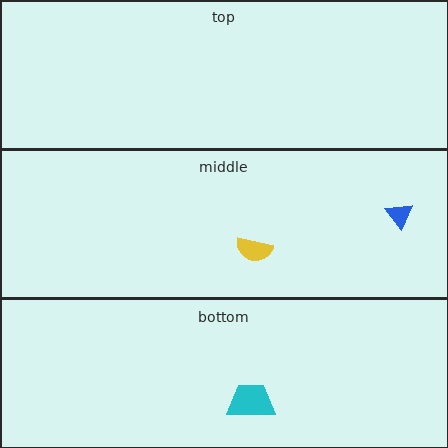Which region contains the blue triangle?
The middle region.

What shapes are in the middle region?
The blue triangle, the yellow semicircle.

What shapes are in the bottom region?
The cyan trapezoid.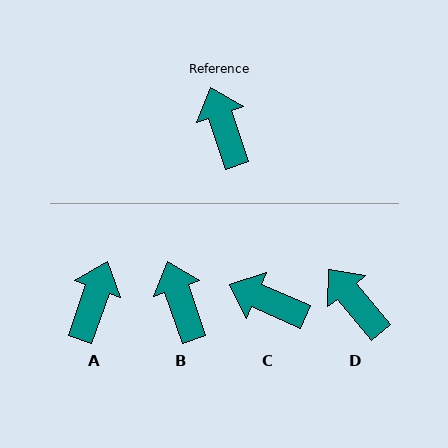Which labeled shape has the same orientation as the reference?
B.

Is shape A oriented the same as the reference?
No, it is off by about 38 degrees.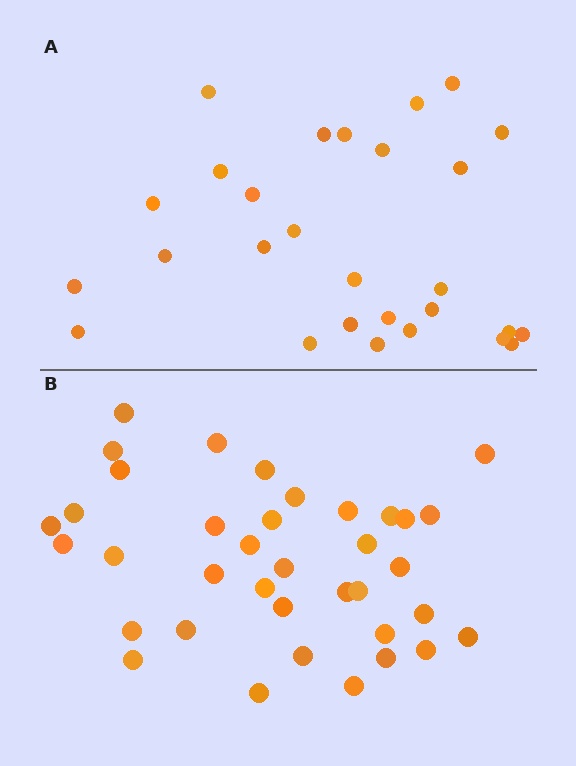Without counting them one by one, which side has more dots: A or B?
Region B (the bottom region) has more dots.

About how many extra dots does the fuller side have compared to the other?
Region B has roughly 8 or so more dots than region A.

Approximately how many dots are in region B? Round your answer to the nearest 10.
About 40 dots. (The exact count is 37, which rounds to 40.)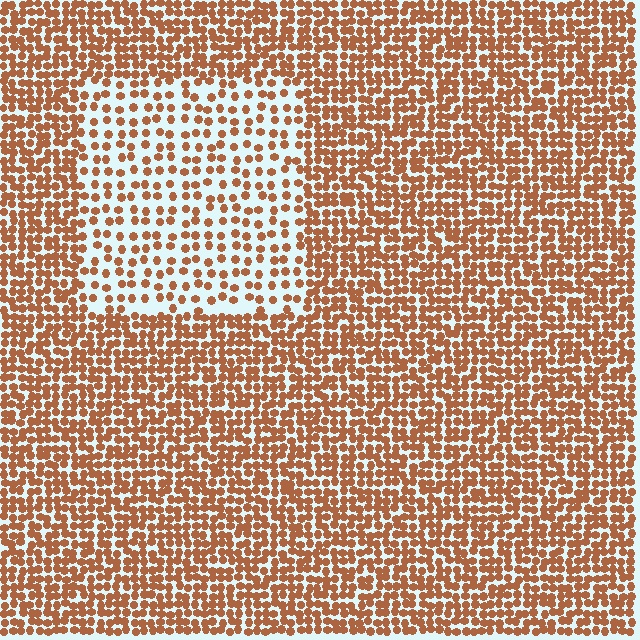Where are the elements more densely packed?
The elements are more densely packed outside the rectangle boundary.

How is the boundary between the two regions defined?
The boundary is defined by a change in element density (approximately 2.1x ratio). All elements are the same color, size, and shape.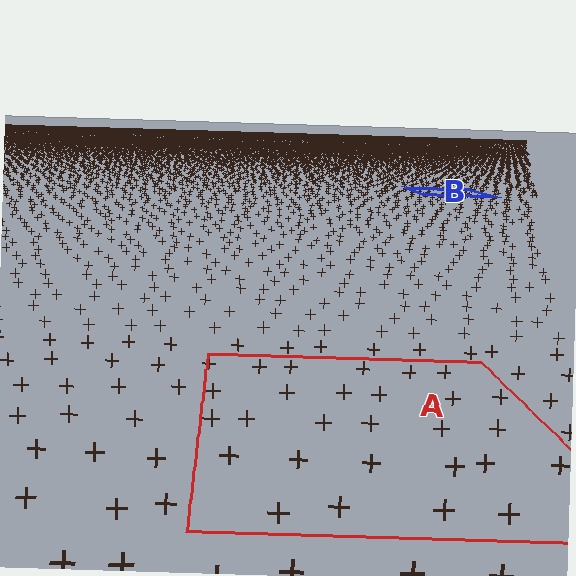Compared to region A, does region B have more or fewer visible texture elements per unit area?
Region B has more texture elements per unit area — they are packed more densely because it is farther away.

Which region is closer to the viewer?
Region A is closer. The texture elements there are larger and more spread out.